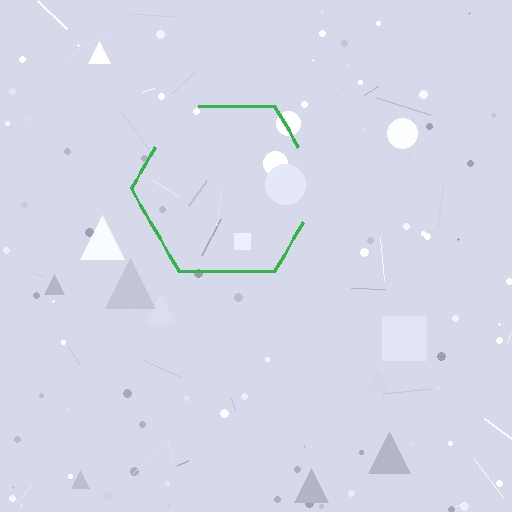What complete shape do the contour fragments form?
The contour fragments form a hexagon.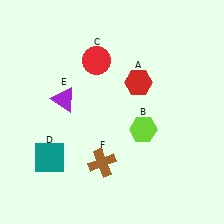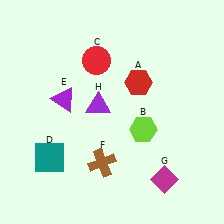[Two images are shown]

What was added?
A magenta diamond (G), a purple triangle (H) were added in Image 2.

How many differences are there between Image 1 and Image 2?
There are 2 differences between the two images.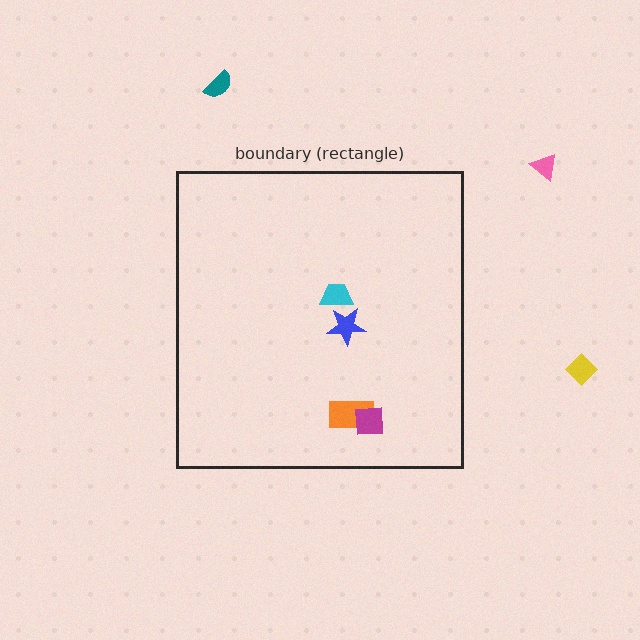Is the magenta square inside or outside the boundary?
Inside.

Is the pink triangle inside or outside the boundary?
Outside.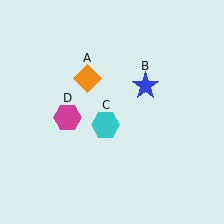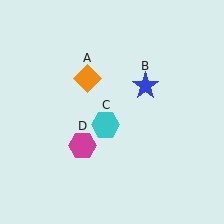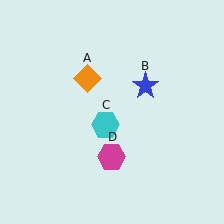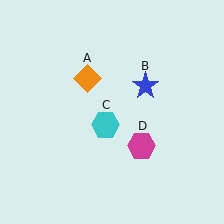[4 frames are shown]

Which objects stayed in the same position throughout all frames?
Orange diamond (object A) and blue star (object B) and cyan hexagon (object C) remained stationary.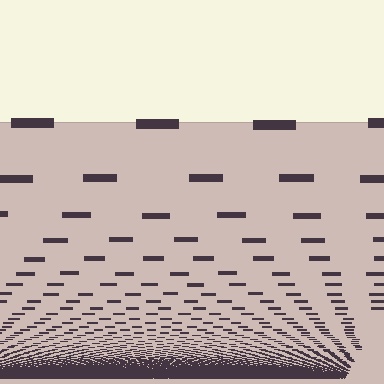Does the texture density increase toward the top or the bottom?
Density increases toward the bottom.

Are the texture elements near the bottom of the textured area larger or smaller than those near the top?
Smaller. The gradient is inverted — elements near the bottom are smaller and denser.